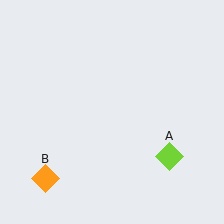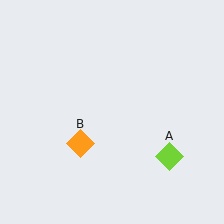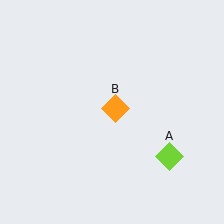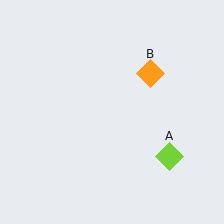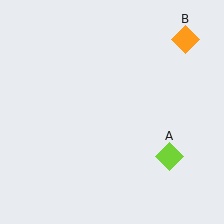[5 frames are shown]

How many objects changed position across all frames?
1 object changed position: orange diamond (object B).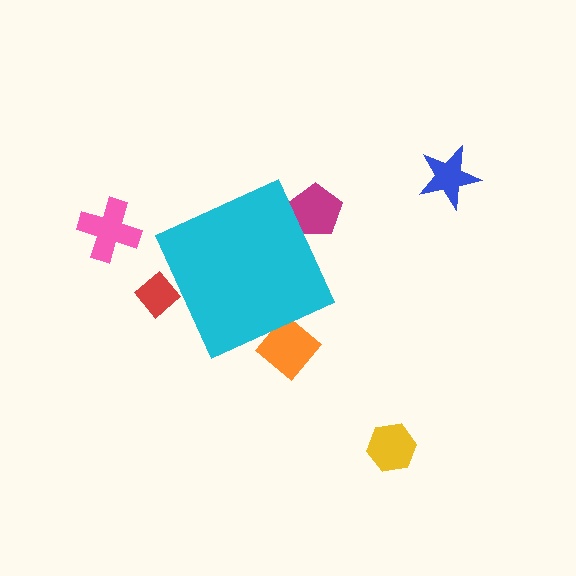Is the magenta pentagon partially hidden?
Yes, the magenta pentagon is partially hidden behind the cyan diamond.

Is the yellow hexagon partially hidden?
No, the yellow hexagon is fully visible.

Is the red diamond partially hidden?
Yes, the red diamond is partially hidden behind the cyan diamond.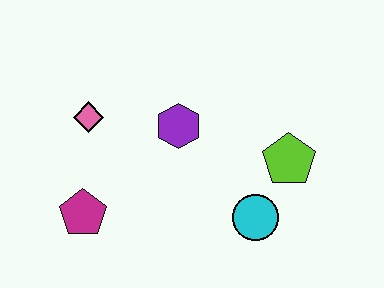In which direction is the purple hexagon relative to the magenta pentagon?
The purple hexagon is to the right of the magenta pentagon.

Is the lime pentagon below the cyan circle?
No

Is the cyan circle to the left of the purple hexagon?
No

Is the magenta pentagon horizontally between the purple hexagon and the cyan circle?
No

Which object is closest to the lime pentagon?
The cyan circle is closest to the lime pentagon.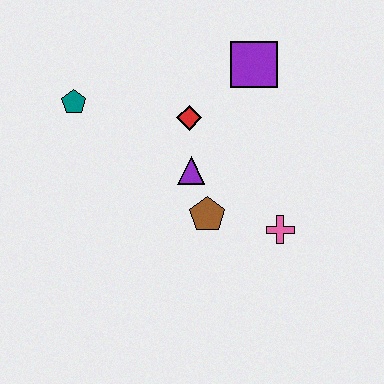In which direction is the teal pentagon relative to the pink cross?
The teal pentagon is to the left of the pink cross.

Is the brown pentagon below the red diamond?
Yes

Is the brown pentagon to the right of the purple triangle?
Yes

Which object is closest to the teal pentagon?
The red diamond is closest to the teal pentagon.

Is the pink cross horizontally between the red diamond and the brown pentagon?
No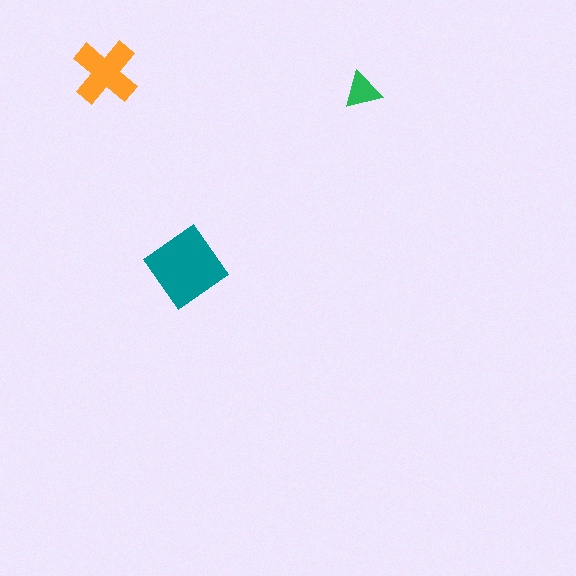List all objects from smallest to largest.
The green triangle, the orange cross, the teal diamond.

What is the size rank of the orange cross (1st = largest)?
2nd.